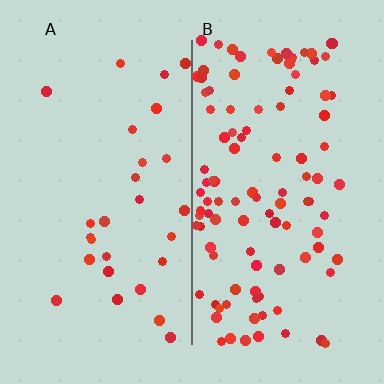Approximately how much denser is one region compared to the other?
Approximately 3.8× — region B over region A.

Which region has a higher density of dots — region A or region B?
B (the right).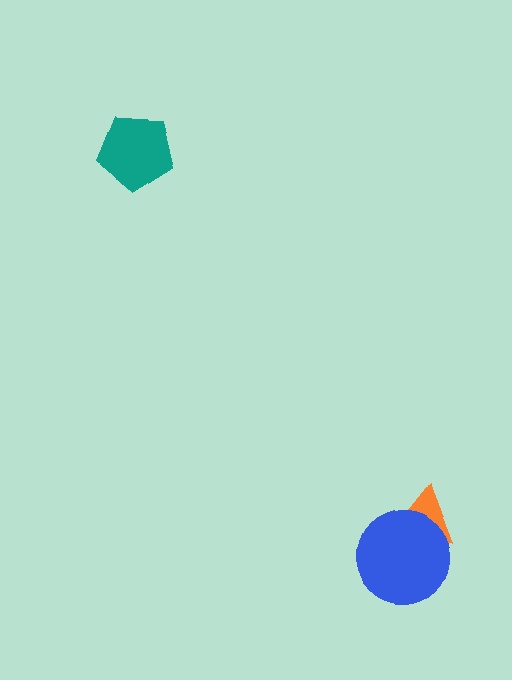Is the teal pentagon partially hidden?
No, no other shape covers it.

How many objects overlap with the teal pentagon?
0 objects overlap with the teal pentagon.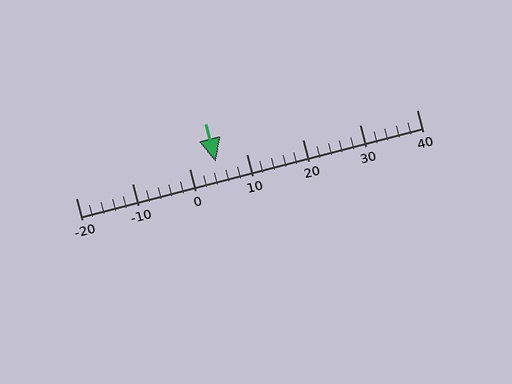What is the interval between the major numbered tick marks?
The major tick marks are spaced 10 units apart.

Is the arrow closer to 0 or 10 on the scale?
The arrow is closer to 0.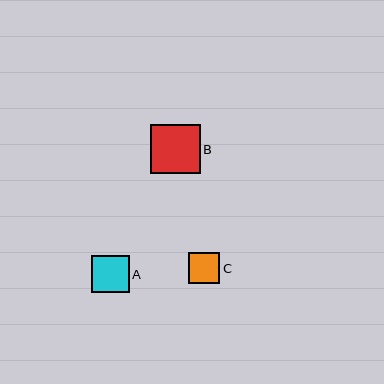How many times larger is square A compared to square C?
Square A is approximately 1.2 times the size of square C.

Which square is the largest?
Square B is the largest with a size of approximately 49 pixels.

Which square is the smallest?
Square C is the smallest with a size of approximately 31 pixels.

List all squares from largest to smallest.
From largest to smallest: B, A, C.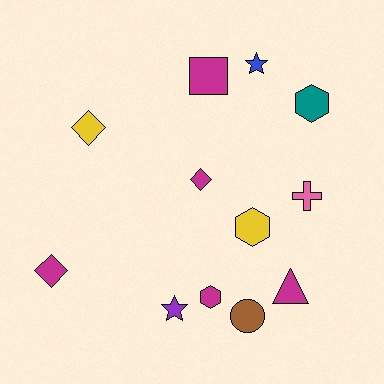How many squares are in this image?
There is 1 square.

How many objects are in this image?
There are 12 objects.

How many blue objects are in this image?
There is 1 blue object.